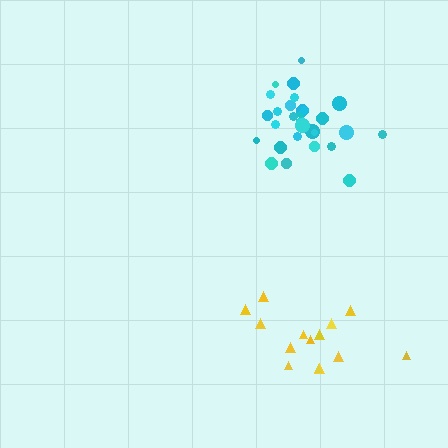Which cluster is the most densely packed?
Cyan.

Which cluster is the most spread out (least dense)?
Yellow.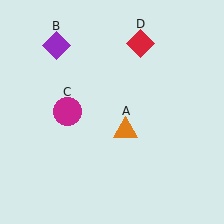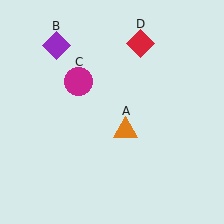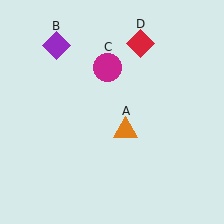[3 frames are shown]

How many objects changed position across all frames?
1 object changed position: magenta circle (object C).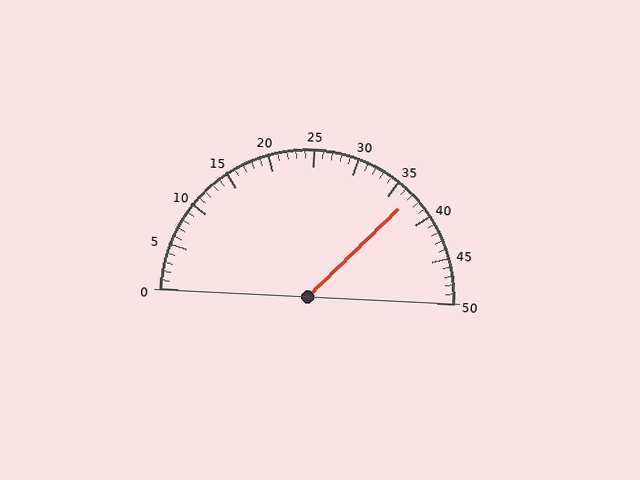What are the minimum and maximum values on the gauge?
The gauge ranges from 0 to 50.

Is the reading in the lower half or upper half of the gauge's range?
The reading is in the upper half of the range (0 to 50).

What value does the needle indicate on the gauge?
The needle indicates approximately 37.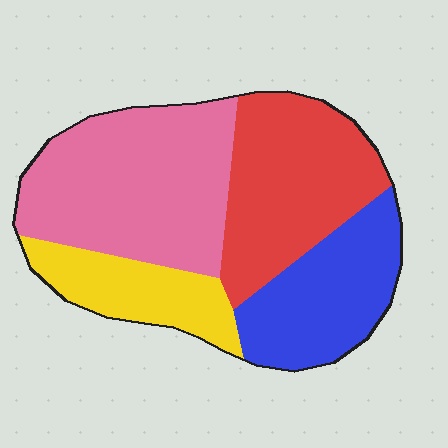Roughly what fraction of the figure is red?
Red covers roughly 30% of the figure.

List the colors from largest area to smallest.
From largest to smallest: pink, red, blue, yellow.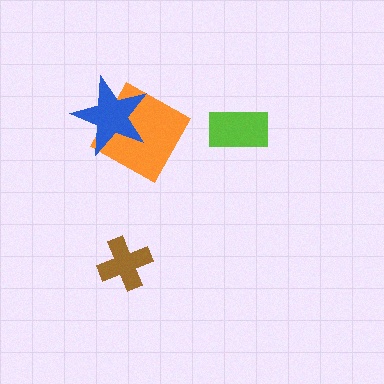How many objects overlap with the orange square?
1 object overlaps with the orange square.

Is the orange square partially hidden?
Yes, it is partially covered by another shape.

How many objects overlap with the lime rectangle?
0 objects overlap with the lime rectangle.